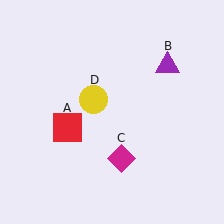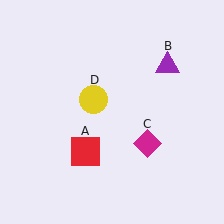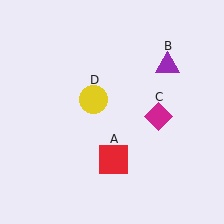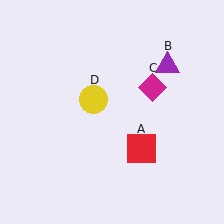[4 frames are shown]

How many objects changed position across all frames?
2 objects changed position: red square (object A), magenta diamond (object C).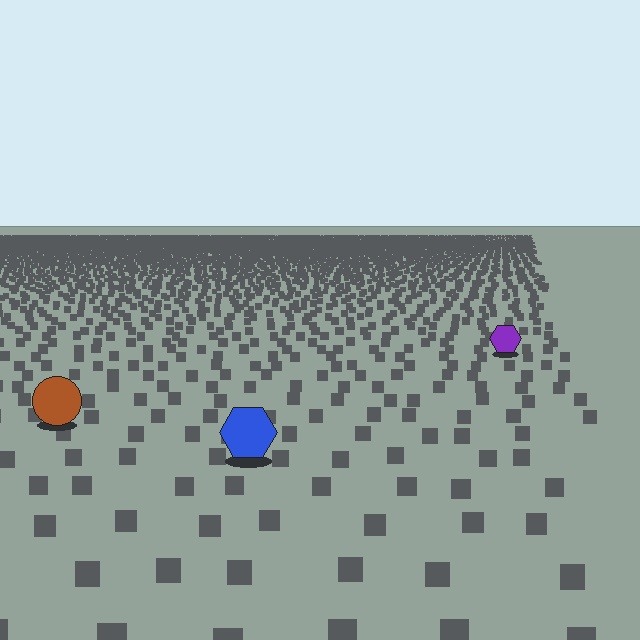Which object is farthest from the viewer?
The purple hexagon is farthest from the viewer. It appears smaller and the ground texture around it is denser.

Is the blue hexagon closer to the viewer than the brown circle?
Yes. The blue hexagon is closer — you can tell from the texture gradient: the ground texture is coarser near it.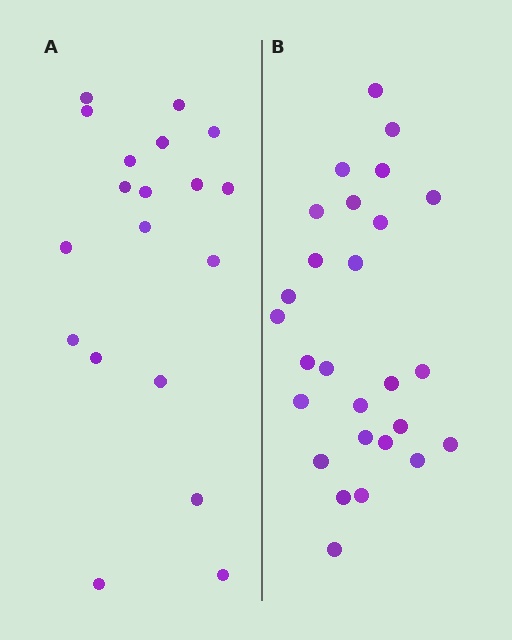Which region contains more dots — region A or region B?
Region B (the right region) has more dots.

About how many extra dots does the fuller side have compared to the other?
Region B has roughly 8 or so more dots than region A.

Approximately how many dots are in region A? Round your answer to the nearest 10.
About 20 dots. (The exact count is 19, which rounds to 20.)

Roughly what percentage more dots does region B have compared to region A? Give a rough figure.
About 40% more.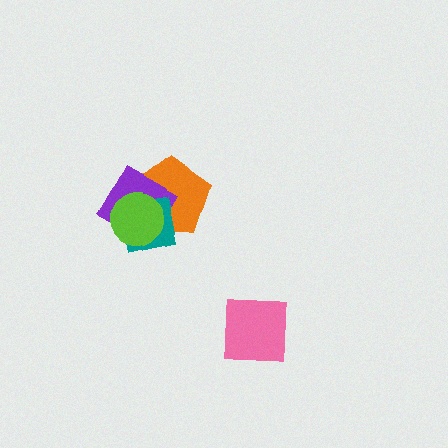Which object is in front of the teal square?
The lime circle is in front of the teal square.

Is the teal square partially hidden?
Yes, it is partially covered by another shape.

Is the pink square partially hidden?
No, no other shape covers it.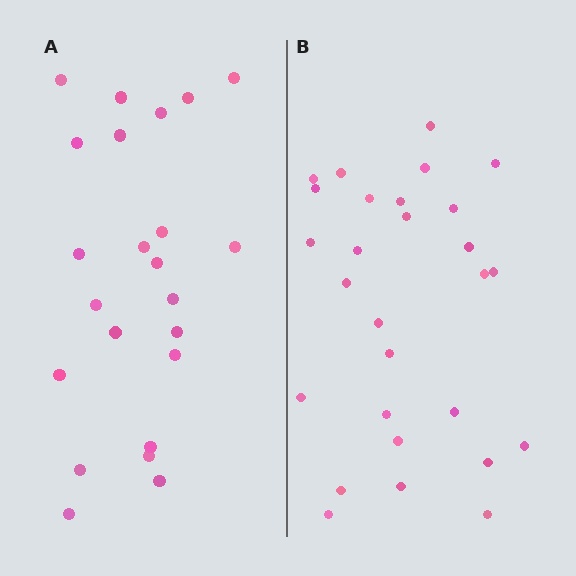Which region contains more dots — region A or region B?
Region B (the right region) has more dots.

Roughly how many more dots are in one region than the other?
Region B has about 5 more dots than region A.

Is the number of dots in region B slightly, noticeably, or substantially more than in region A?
Region B has only slightly more — the two regions are fairly close. The ratio is roughly 1.2 to 1.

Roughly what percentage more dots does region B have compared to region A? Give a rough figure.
About 20% more.